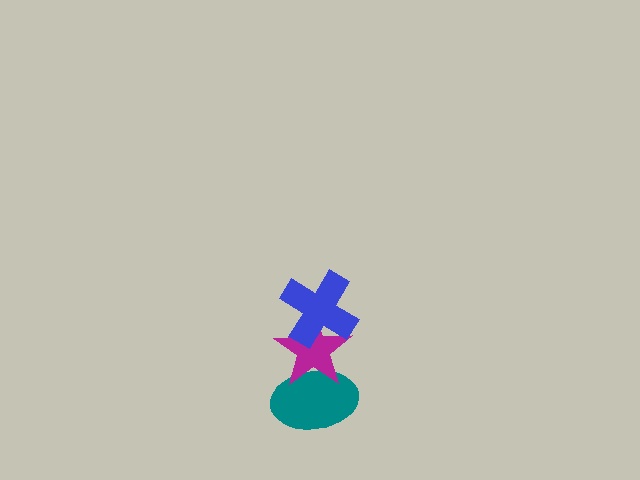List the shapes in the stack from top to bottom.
From top to bottom: the blue cross, the magenta star, the teal ellipse.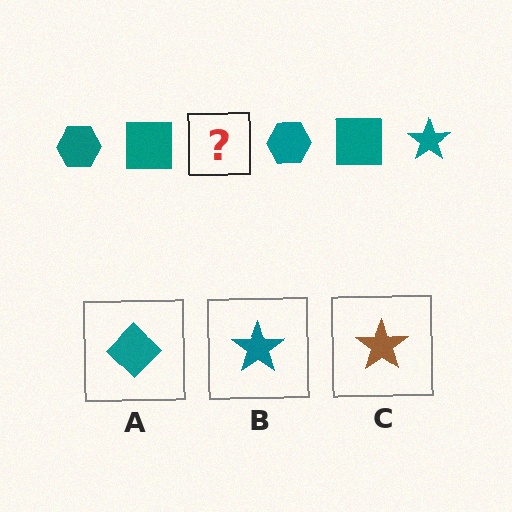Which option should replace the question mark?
Option B.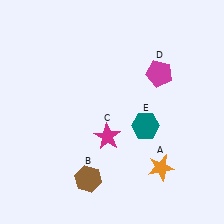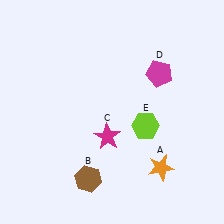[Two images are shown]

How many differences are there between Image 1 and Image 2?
There is 1 difference between the two images.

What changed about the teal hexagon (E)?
In Image 1, E is teal. In Image 2, it changed to lime.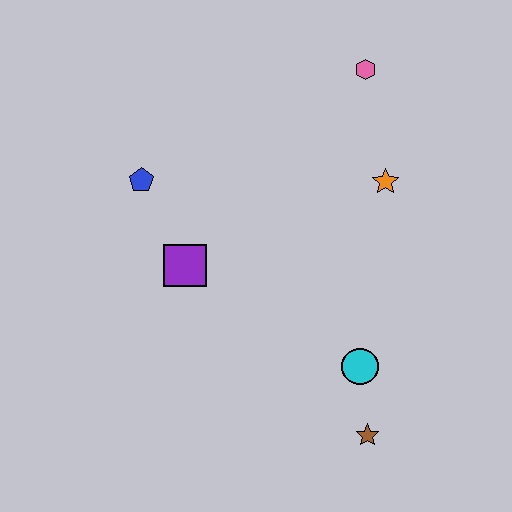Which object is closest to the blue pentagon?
The purple square is closest to the blue pentagon.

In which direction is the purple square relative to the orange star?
The purple square is to the left of the orange star.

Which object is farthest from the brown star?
The pink hexagon is farthest from the brown star.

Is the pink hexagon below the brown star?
No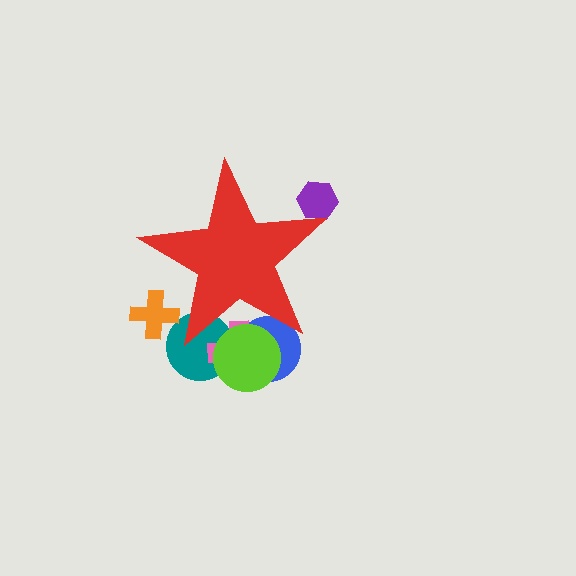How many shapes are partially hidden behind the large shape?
6 shapes are partially hidden.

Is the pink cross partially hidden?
Yes, the pink cross is partially hidden behind the red star.